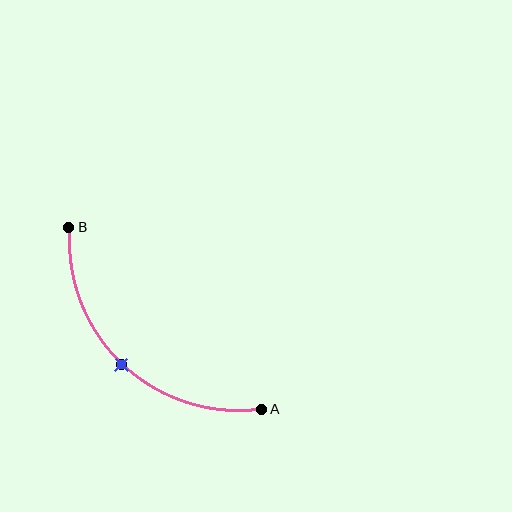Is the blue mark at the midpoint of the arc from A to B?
Yes. The blue mark lies on the arc at equal arc-length from both A and B — it is the arc midpoint.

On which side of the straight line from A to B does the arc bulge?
The arc bulges below and to the left of the straight line connecting A and B.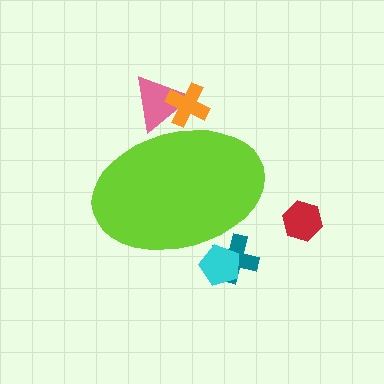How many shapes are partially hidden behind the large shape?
4 shapes are partially hidden.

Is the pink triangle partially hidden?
Yes, the pink triangle is partially hidden behind the lime ellipse.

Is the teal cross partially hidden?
Yes, the teal cross is partially hidden behind the lime ellipse.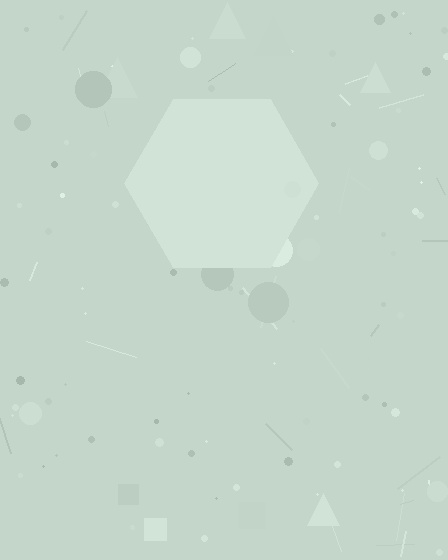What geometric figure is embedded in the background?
A hexagon is embedded in the background.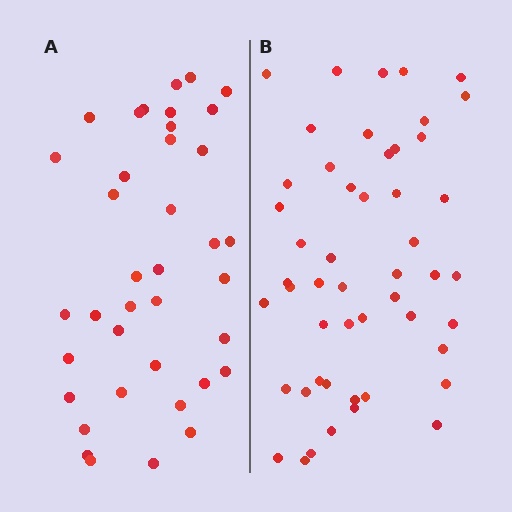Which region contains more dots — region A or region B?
Region B (the right region) has more dots.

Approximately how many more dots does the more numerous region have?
Region B has roughly 12 or so more dots than region A.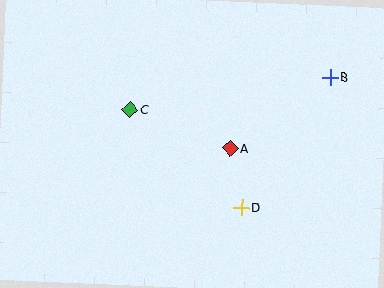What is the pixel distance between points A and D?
The distance between A and D is 60 pixels.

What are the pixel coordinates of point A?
Point A is at (230, 148).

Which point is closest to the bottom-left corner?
Point C is closest to the bottom-left corner.